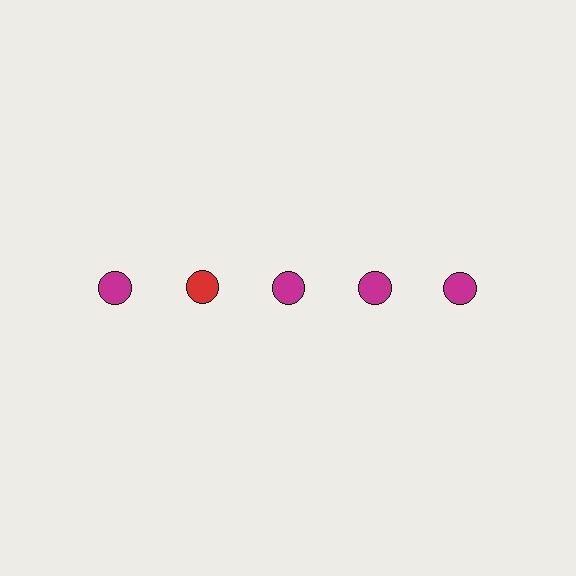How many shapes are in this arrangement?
There are 5 shapes arranged in a grid pattern.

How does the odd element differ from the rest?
It has a different color: red instead of magenta.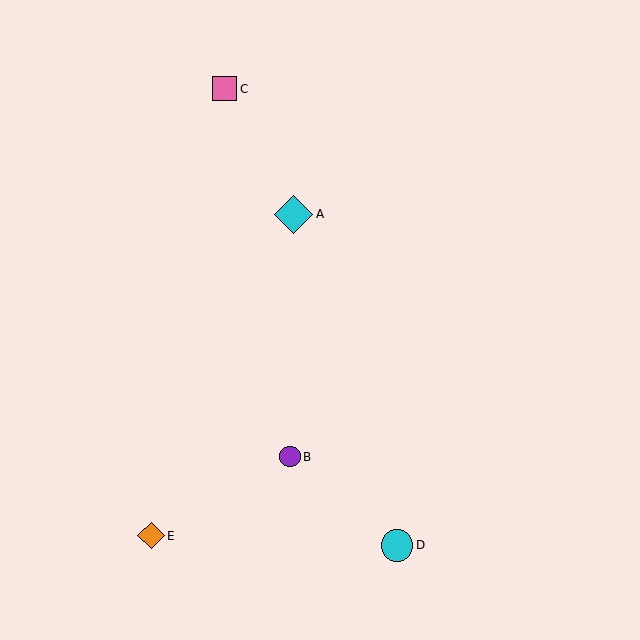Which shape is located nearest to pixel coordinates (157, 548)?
The orange diamond (labeled E) at (151, 536) is nearest to that location.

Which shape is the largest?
The cyan diamond (labeled A) is the largest.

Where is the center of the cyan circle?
The center of the cyan circle is at (397, 545).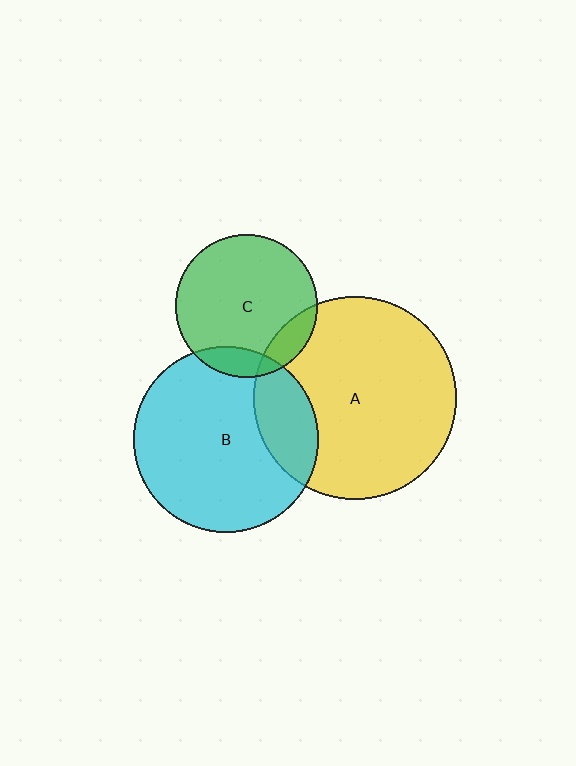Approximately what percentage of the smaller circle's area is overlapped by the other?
Approximately 10%.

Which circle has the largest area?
Circle A (yellow).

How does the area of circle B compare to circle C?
Approximately 1.7 times.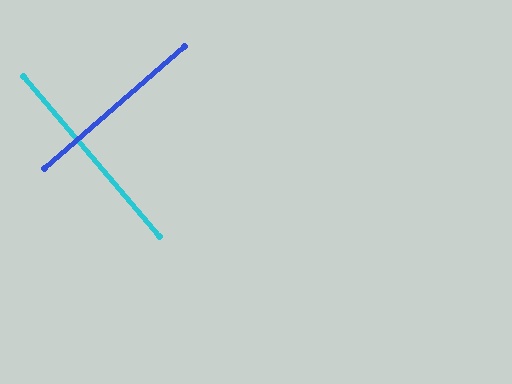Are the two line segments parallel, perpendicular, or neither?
Perpendicular — they meet at approximately 89°.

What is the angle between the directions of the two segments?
Approximately 89 degrees.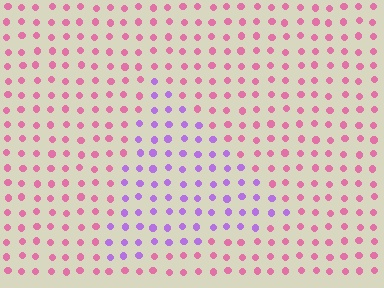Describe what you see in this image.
The image is filled with small pink elements in a uniform arrangement. A triangle-shaped region is visible where the elements are tinted to a slightly different hue, forming a subtle color boundary.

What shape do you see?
I see a triangle.